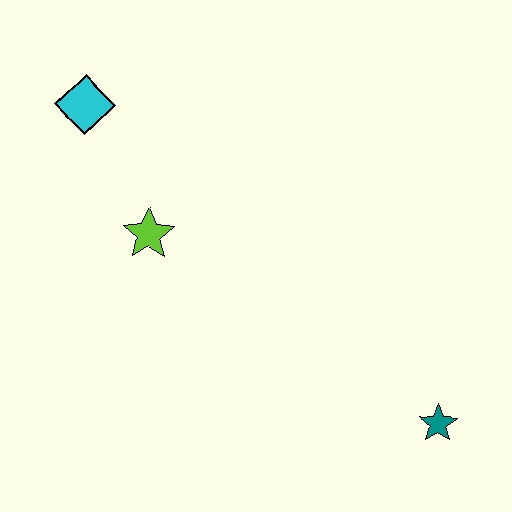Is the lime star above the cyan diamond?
No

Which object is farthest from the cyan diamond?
The teal star is farthest from the cyan diamond.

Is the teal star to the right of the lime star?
Yes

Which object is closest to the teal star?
The lime star is closest to the teal star.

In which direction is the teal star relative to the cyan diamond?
The teal star is to the right of the cyan diamond.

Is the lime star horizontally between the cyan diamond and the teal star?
Yes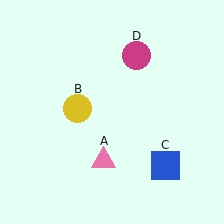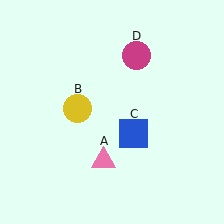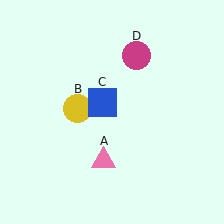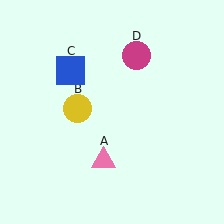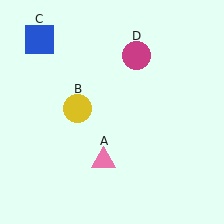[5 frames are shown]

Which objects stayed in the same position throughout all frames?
Pink triangle (object A) and yellow circle (object B) and magenta circle (object D) remained stationary.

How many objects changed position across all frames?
1 object changed position: blue square (object C).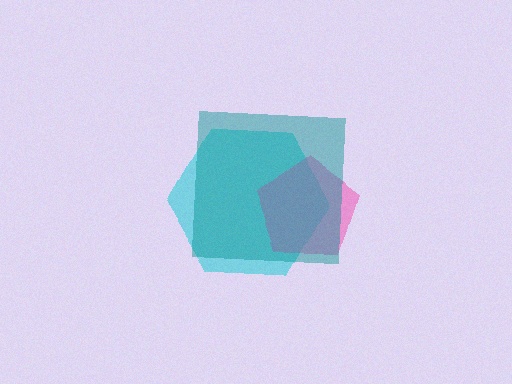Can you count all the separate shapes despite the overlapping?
Yes, there are 3 separate shapes.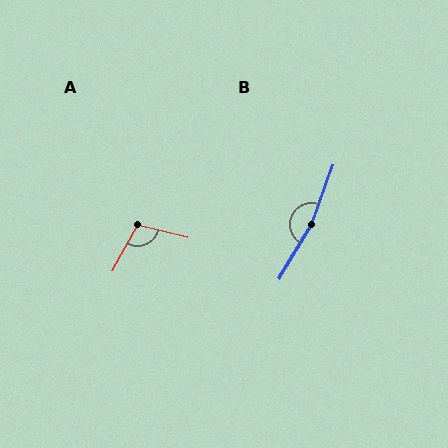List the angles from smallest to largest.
A (105°), B (170°).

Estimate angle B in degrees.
Approximately 170 degrees.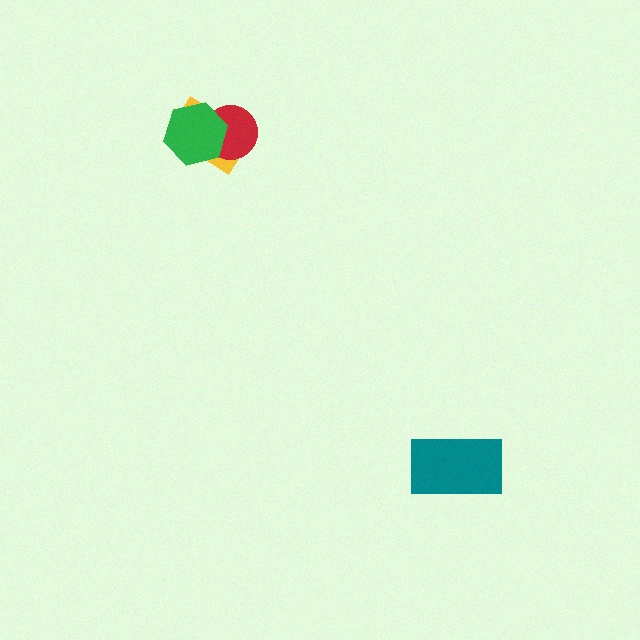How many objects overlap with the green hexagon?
2 objects overlap with the green hexagon.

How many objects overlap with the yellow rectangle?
2 objects overlap with the yellow rectangle.